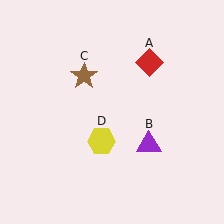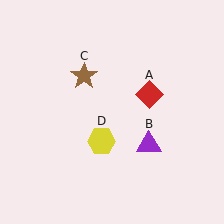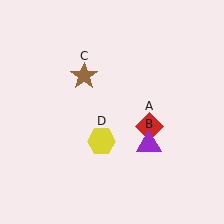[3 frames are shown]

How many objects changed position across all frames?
1 object changed position: red diamond (object A).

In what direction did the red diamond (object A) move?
The red diamond (object A) moved down.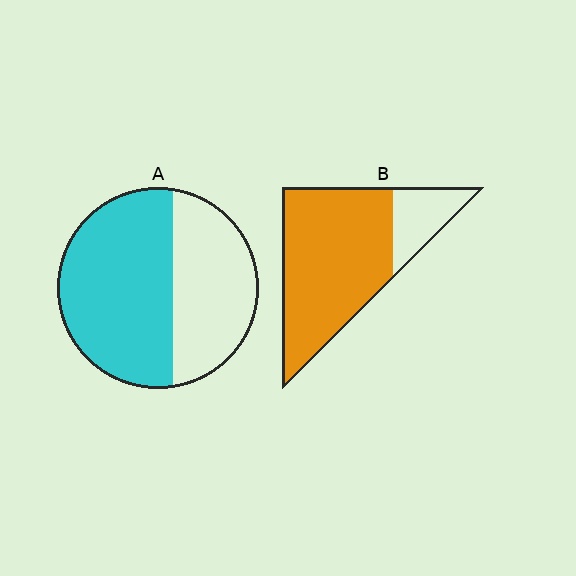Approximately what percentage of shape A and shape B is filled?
A is approximately 60% and B is approximately 80%.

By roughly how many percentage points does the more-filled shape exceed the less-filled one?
By roughly 20 percentage points (B over A).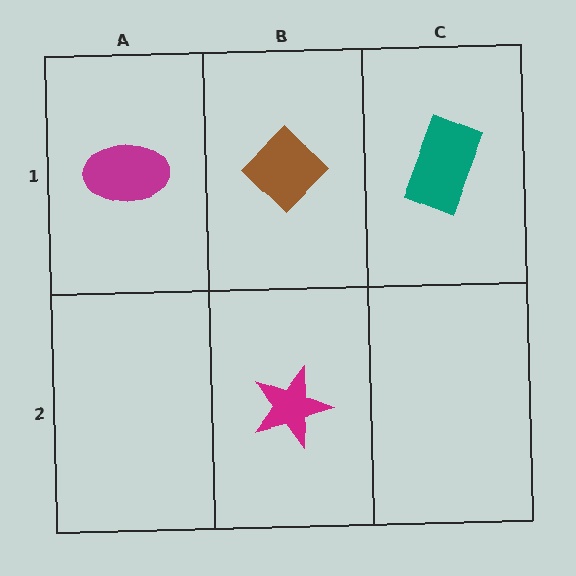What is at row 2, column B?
A magenta star.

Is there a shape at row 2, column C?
No, that cell is empty.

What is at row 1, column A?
A magenta ellipse.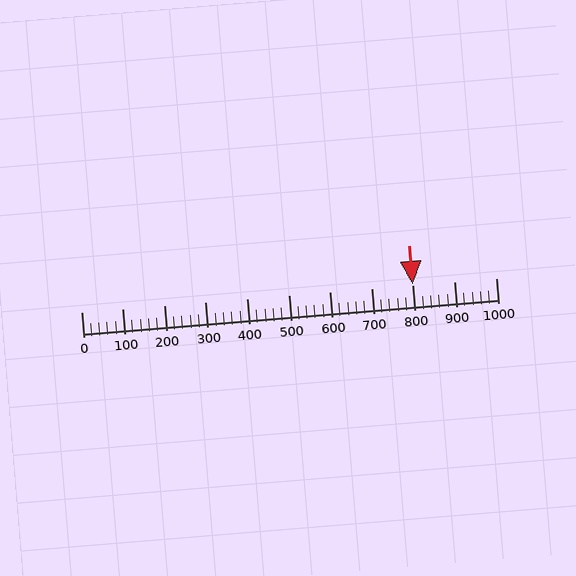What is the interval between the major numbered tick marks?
The major tick marks are spaced 100 units apart.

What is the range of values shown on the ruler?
The ruler shows values from 0 to 1000.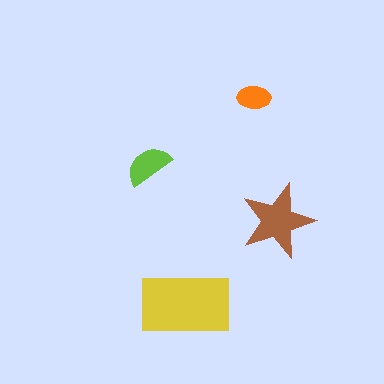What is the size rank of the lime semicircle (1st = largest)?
3rd.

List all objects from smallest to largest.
The orange ellipse, the lime semicircle, the brown star, the yellow rectangle.